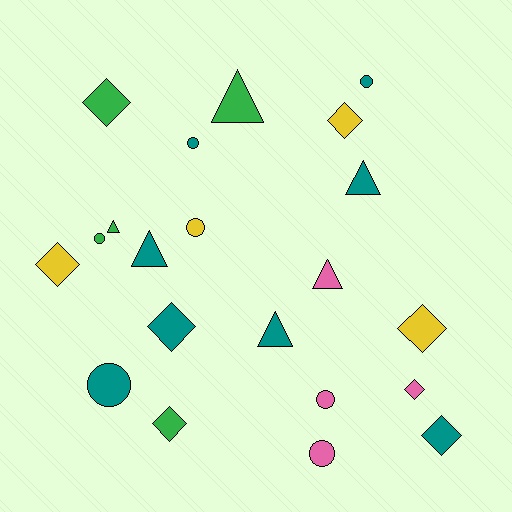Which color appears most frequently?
Teal, with 8 objects.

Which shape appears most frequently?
Diamond, with 8 objects.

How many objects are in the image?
There are 21 objects.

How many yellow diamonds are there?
There are 3 yellow diamonds.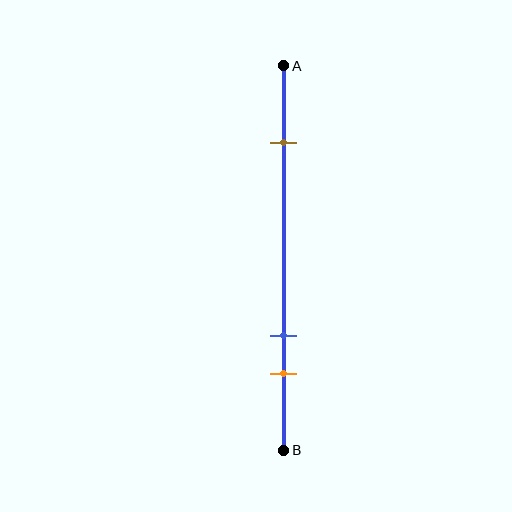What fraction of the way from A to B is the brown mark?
The brown mark is approximately 20% (0.2) of the way from A to B.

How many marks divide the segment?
There are 3 marks dividing the segment.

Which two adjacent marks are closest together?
The blue and orange marks are the closest adjacent pair.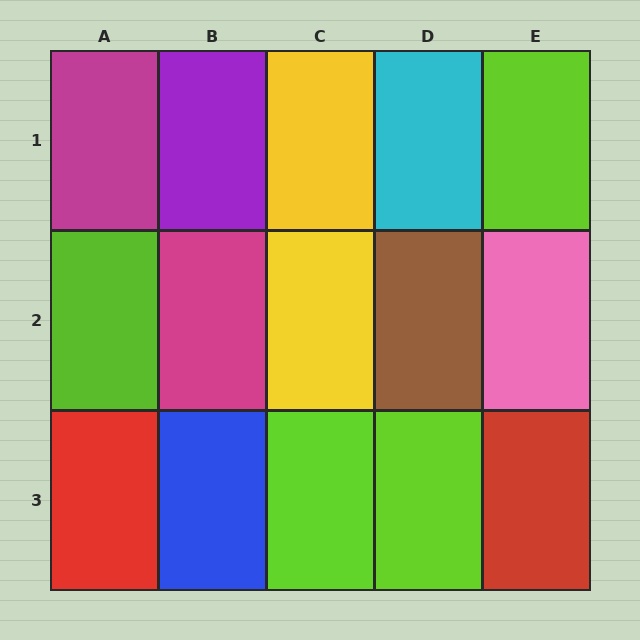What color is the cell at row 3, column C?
Lime.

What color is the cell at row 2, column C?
Yellow.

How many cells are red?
2 cells are red.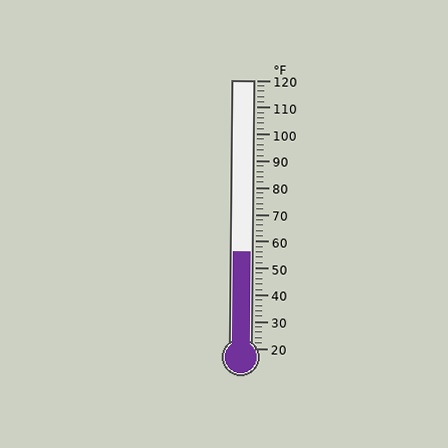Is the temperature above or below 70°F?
The temperature is below 70°F.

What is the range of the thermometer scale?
The thermometer scale ranges from 20°F to 120°F.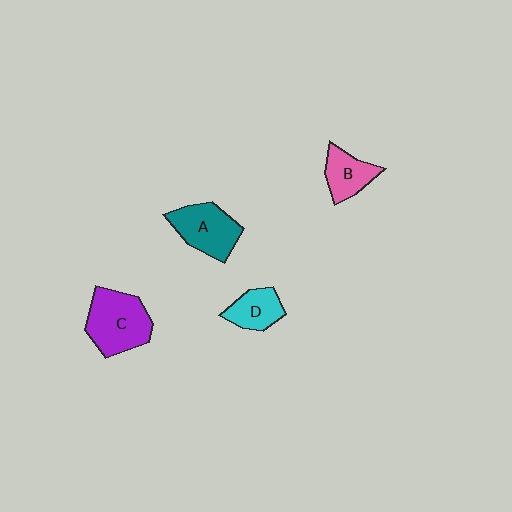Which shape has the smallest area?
Shape D (cyan).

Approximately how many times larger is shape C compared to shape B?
Approximately 1.7 times.